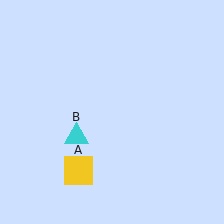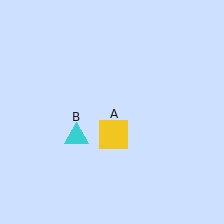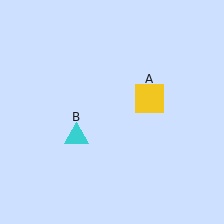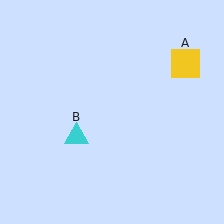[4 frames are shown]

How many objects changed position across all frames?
1 object changed position: yellow square (object A).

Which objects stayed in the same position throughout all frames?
Cyan triangle (object B) remained stationary.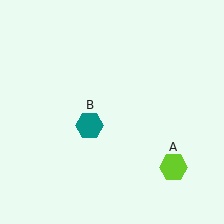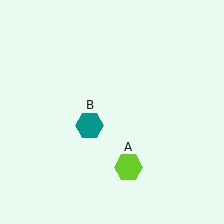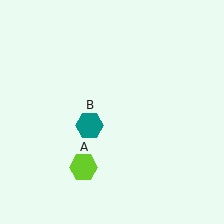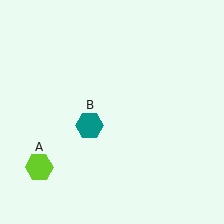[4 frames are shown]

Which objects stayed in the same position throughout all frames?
Teal hexagon (object B) remained stationary.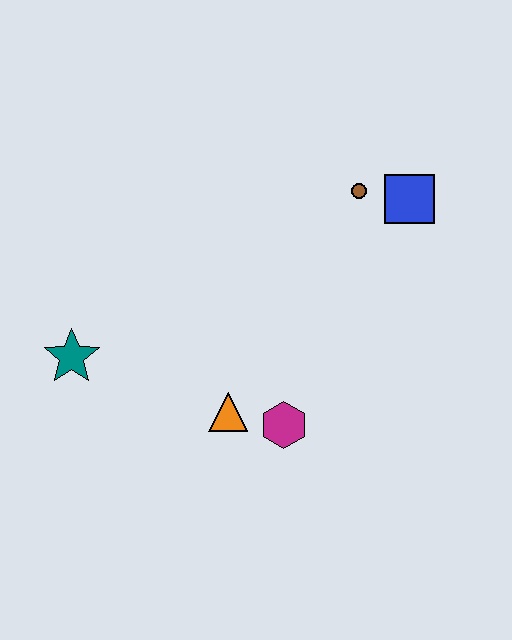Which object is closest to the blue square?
The brown circle is closest to the blue square.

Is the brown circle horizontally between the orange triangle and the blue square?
Yes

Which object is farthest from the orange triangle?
The blue square is farthest from the orange triangle.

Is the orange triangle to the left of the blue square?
Yes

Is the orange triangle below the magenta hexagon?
No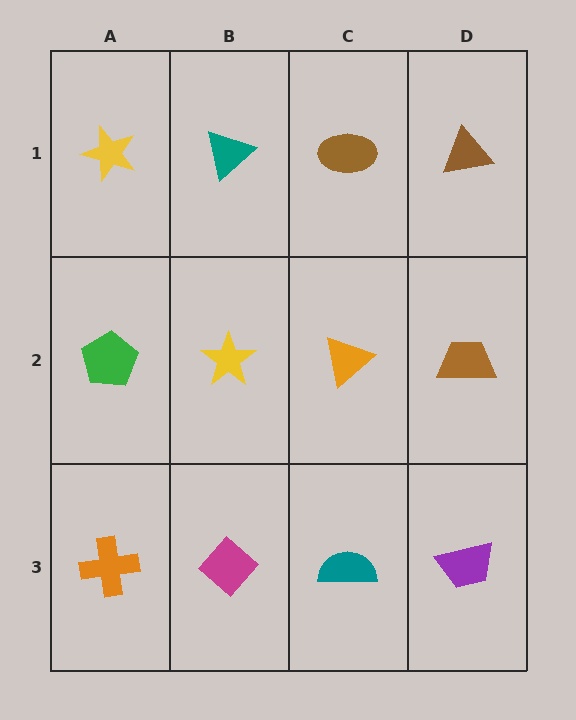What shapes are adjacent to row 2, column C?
A brown ellipse (row 1, column C), a teal semicircle (row 3, column C), a yellow star (row 2, column B), a brown trapezoid (row 2, column D).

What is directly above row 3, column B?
A yellow star.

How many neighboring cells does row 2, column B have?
4.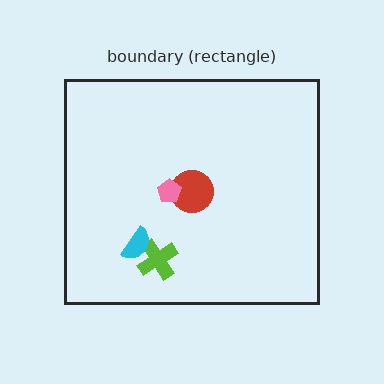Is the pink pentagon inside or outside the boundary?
Inside.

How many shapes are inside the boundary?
4 inside, 0 outside.